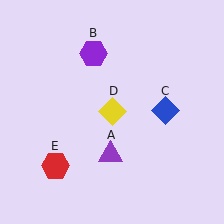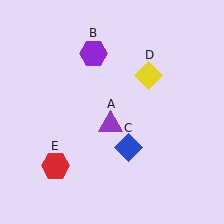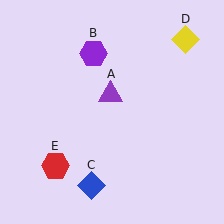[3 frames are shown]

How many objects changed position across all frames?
3 objects changed position: purple triangle (object A), blue diamond (object C), yellow diamond (object D).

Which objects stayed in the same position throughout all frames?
Purple hexagon (object B) and red hexagon (object E) remained stationary.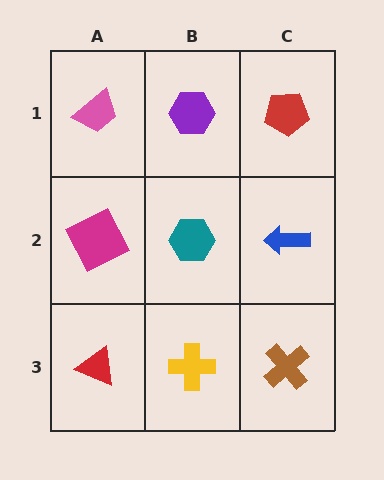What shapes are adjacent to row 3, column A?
A magenta square (row 2, column A), a yellow cross (row 3, column B).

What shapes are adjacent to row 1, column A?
A magenta square (row 2, column A), a purple hexagon (row 1, column B).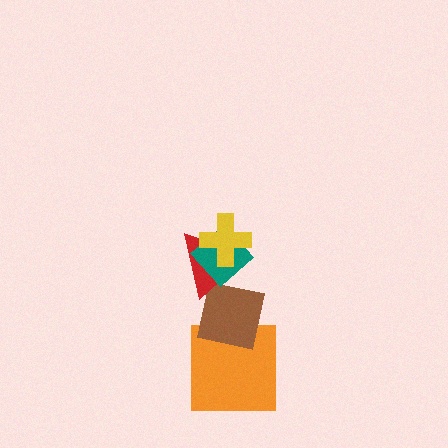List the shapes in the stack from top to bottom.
From top to bottom: the yellow cross, the teal diamond, the red triangle, the brown square, the orange square.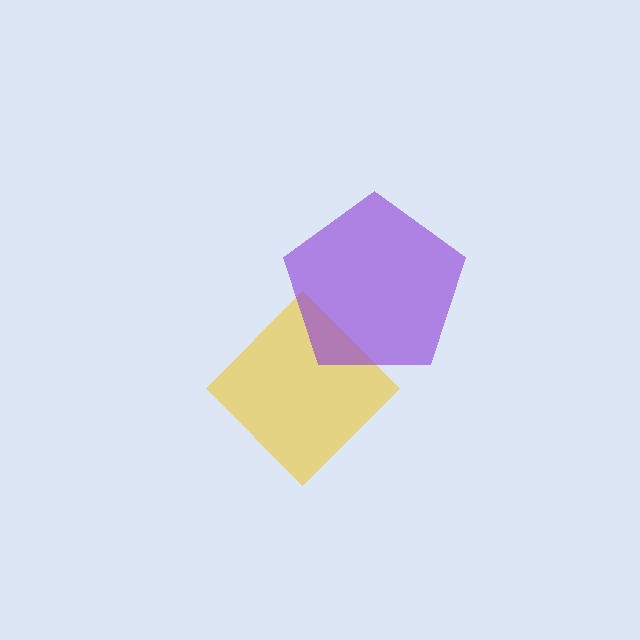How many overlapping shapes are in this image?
There are 2 overlapping shapes in the image.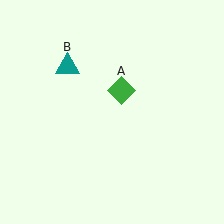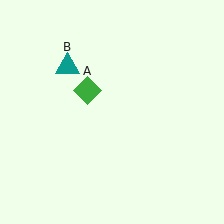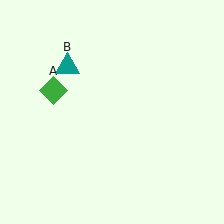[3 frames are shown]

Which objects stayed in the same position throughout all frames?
Teal triangle (object B) remained stationary.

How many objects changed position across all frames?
1 object changed position: green diamond (object A).